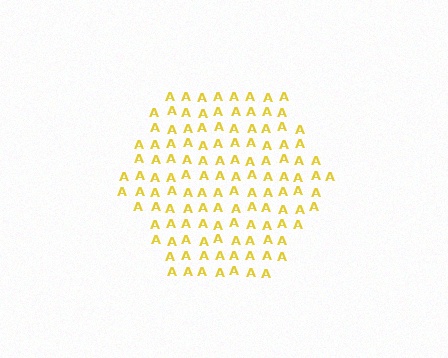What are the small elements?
The small elements are letter A's.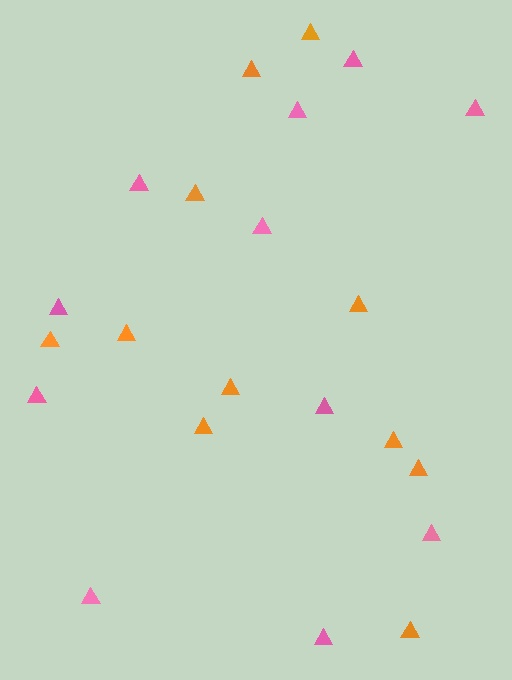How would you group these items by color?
There are 2 groups: one group of orange triangles (11) and one group of pink triangles (11).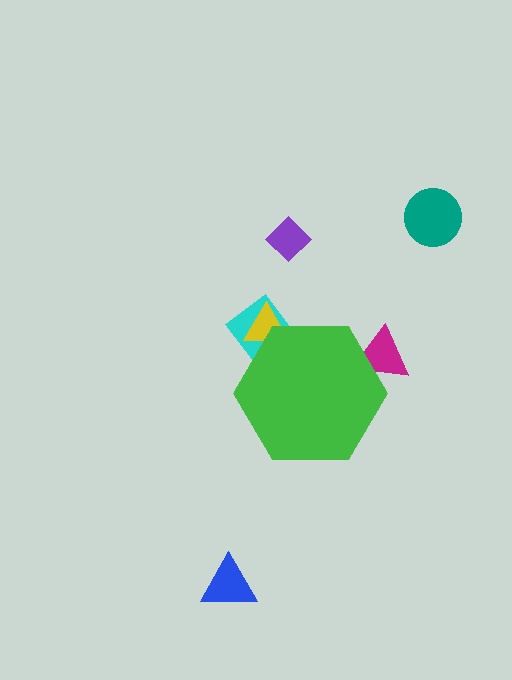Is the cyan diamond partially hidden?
Yes, the cyan diamond is partially hidden behind the green hexagon.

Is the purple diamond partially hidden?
No, the purple diamond is fully visible.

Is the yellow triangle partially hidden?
Yes, the yellow triangle is partially hidden behind the green hexagon.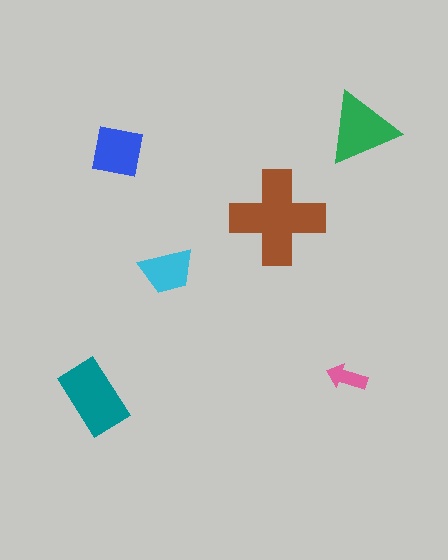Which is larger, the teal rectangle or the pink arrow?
The teal rectangle.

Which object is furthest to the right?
The green triangle is rightmost.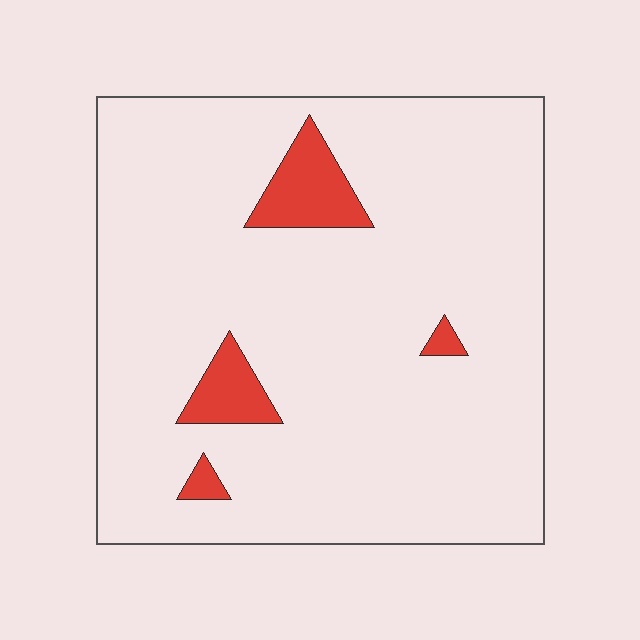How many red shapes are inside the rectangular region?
4.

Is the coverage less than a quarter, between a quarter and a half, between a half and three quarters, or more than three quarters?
Less than a quarter.